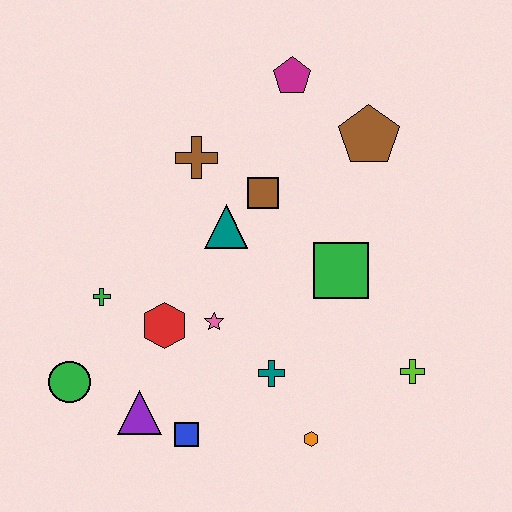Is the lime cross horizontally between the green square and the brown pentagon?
No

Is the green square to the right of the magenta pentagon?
Yes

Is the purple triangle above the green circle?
No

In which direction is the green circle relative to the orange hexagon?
The green circle is to the left of the orange hexagon.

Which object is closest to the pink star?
The red hexagon is closest to the pink star.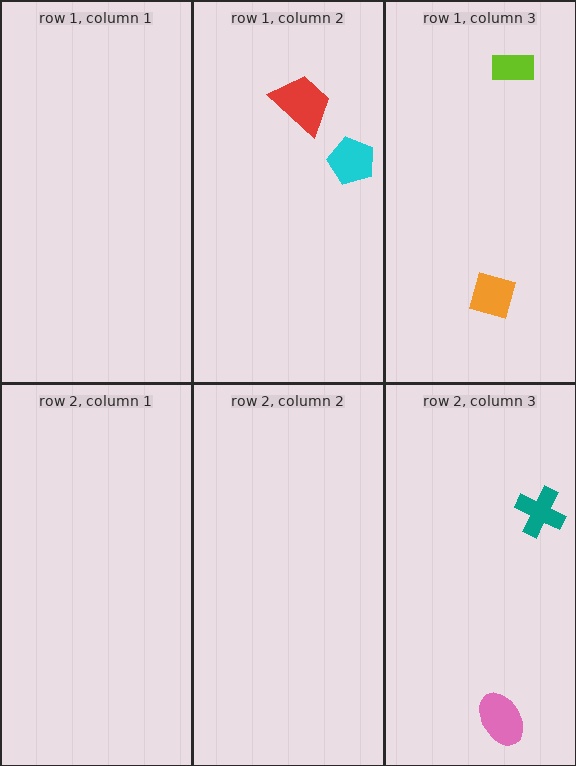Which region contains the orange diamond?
The row 1, column 3 region.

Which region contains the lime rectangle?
The row 1, column 3 region.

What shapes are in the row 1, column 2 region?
The red trapezoid, the cyan pentagon.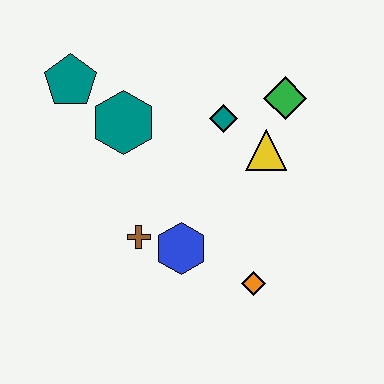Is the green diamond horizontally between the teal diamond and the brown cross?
No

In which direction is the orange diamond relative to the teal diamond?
The orange diamond is below the teal diamond.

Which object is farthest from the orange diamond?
The teal pentagon is farthest from the orange diamond.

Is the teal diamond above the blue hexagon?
Yes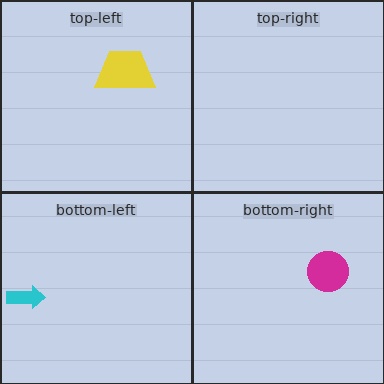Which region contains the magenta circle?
The bottom-right region.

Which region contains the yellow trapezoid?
The top-left region.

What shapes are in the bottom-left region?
The cyan arrow.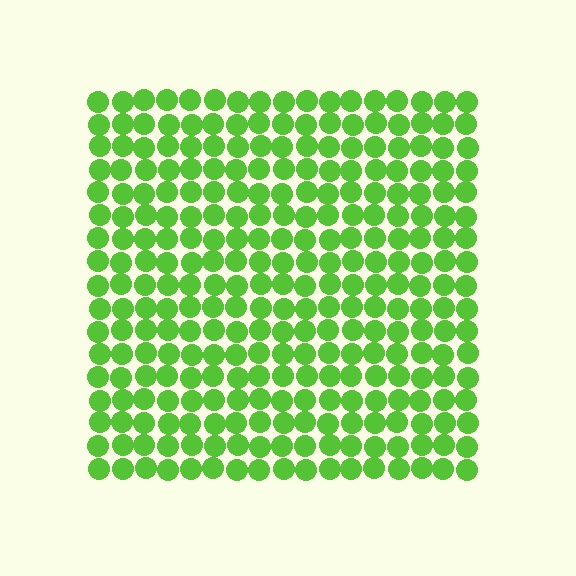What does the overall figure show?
The overall figure shows a square.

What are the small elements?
The small elements are circles.